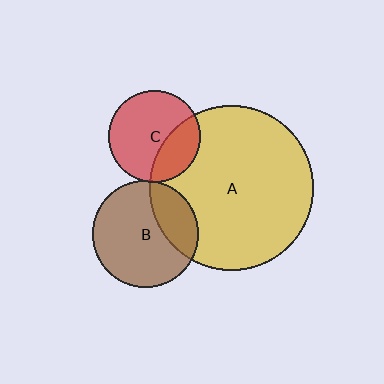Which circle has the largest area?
Circle A (yellow).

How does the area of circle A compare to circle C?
Approximately 3.2 times.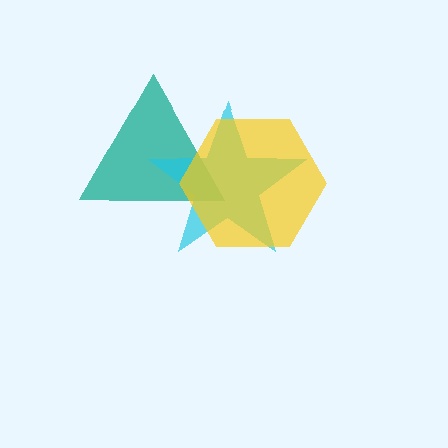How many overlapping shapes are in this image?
There are 3 overlapping shapes in the image.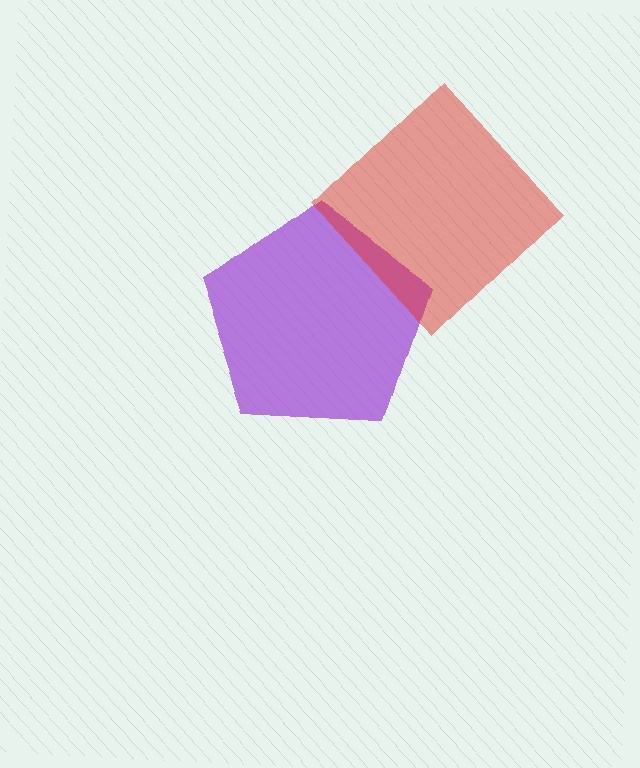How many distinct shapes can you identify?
There are 2 distinct shapes: a purple pentagon, a red diamond.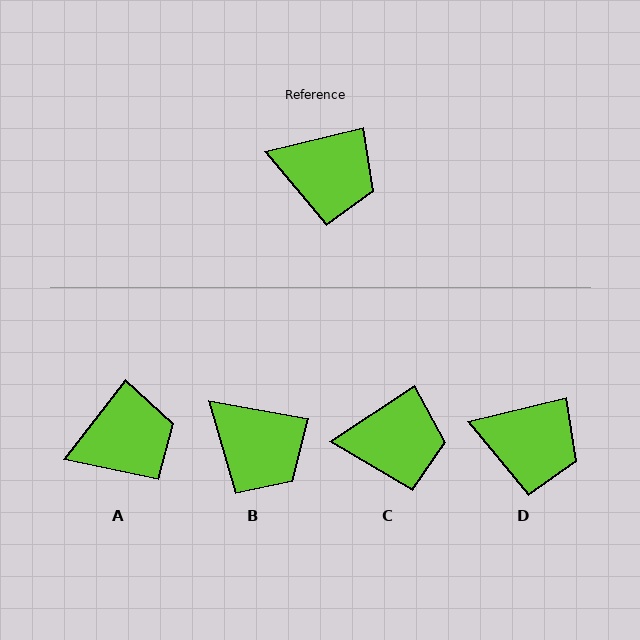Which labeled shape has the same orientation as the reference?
D.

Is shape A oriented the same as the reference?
No, it is off by about 39 degrees.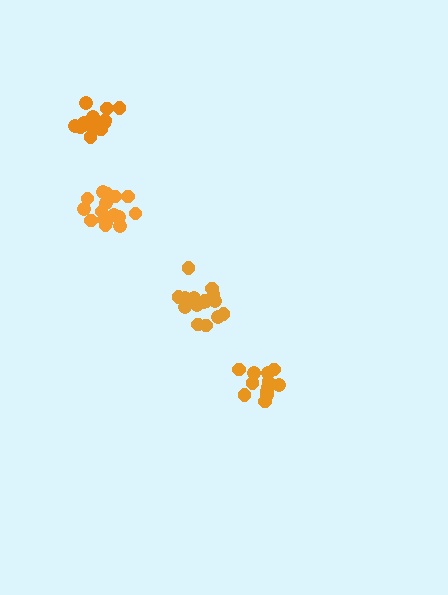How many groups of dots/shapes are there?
There are 4 groups.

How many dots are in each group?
Group 1: 16 dots, Group 2: 13 dots, Group 3: 15 dots, Group 4: 16 dots (60 total).